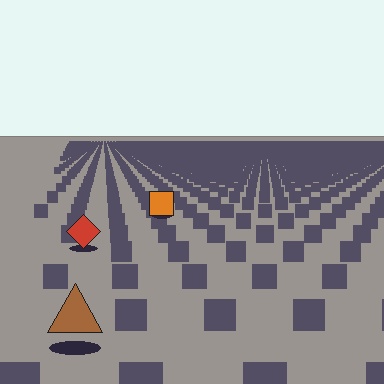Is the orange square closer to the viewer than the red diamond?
No. The red diamond is closer — you can tell from the texture gradient: the ground texture is coarser near it.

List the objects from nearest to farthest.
From nearest to farthest: the brown triangle, the red diamond, the orange square.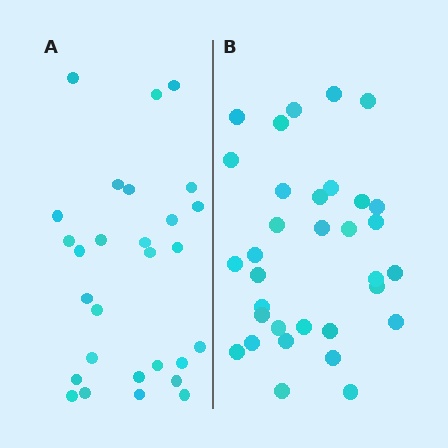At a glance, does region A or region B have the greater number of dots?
Region B (the right region) has more dots.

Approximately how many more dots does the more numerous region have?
Region B has about 5 more dots than region A.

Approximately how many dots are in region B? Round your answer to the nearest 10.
About 30 dots. (The exact count is 33, which rounds to 30.)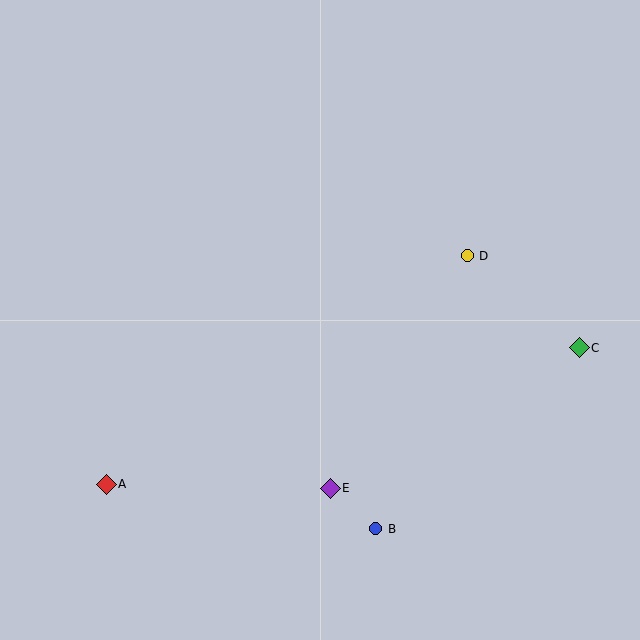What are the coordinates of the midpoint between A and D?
The midpoint between A and D is at (287, 370).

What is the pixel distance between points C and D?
The distance between C and D is 145 pixels.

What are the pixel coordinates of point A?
Point A is at (106, 484).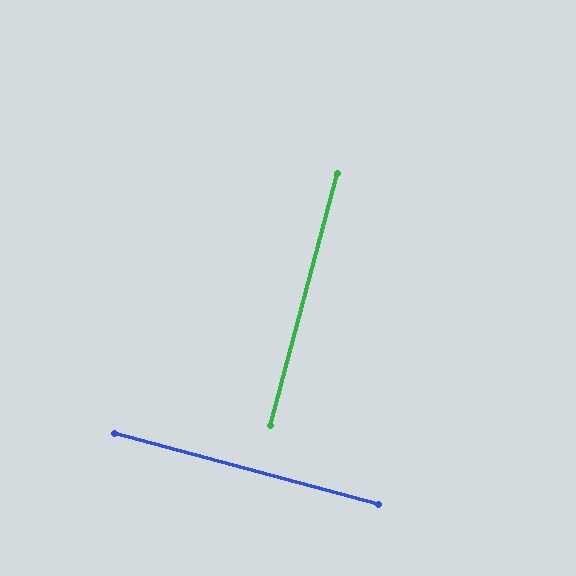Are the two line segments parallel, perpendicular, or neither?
Perpendicular — they meet at approximately 90°.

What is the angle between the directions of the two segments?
Approximately 90 degrees.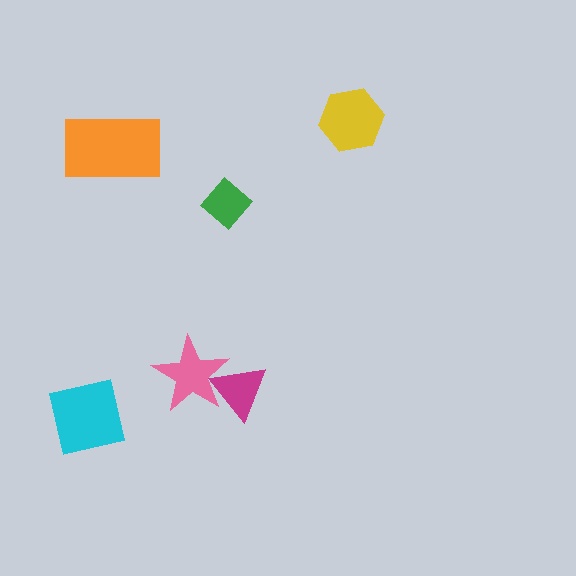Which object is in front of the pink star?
The magenta triangle is in front of the pink star.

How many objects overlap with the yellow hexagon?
0 objects overlap with the yellow hexagon.